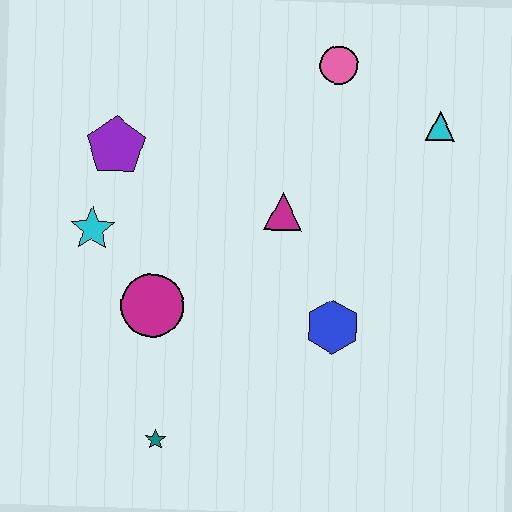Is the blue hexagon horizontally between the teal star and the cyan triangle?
Yes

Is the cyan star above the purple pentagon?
No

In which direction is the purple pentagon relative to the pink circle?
The purple pentagon is to the left of the pink circle.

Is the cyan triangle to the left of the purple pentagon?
No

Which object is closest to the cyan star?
The purple pentagon is closest to the cyan star.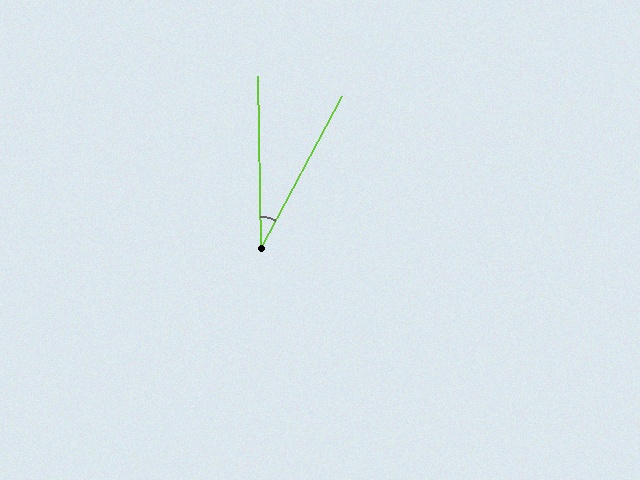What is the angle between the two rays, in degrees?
Approximately 29 degrees.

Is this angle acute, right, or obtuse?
It is acute.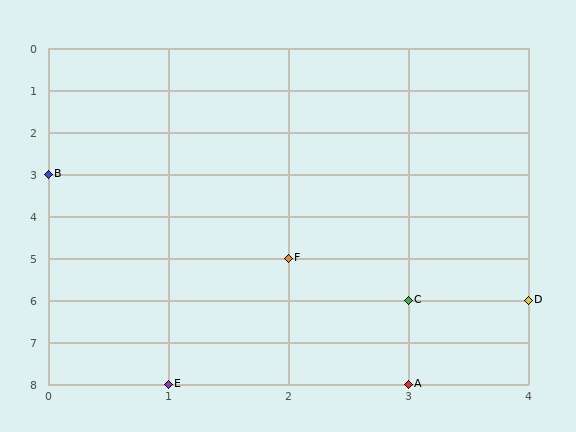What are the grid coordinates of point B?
Point B is at grid coordinates (0, 3).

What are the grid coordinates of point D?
Point D is at grid coordinates (4, 6).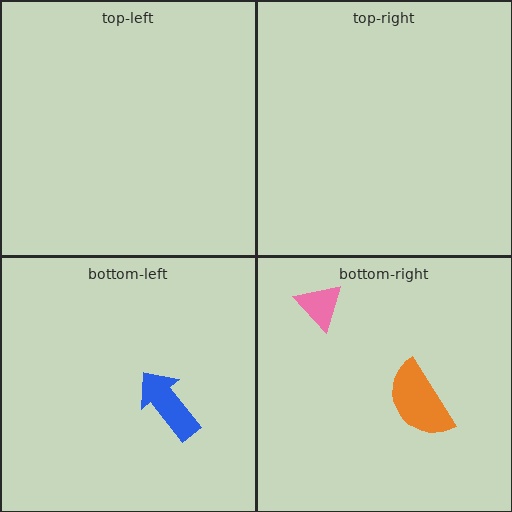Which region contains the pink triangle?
The bottom-right region.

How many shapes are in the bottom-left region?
1.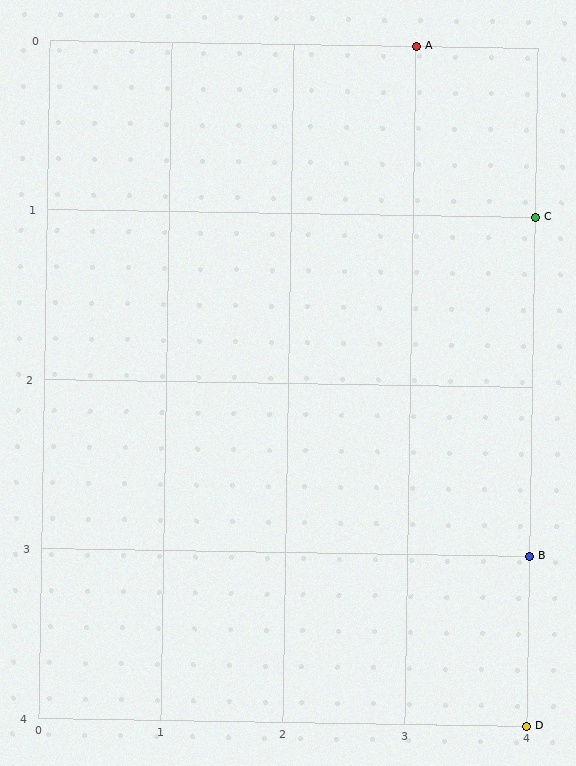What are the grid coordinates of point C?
Point C is at grid coordinates (4, 1).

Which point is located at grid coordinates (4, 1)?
Point C is at (4, 1).